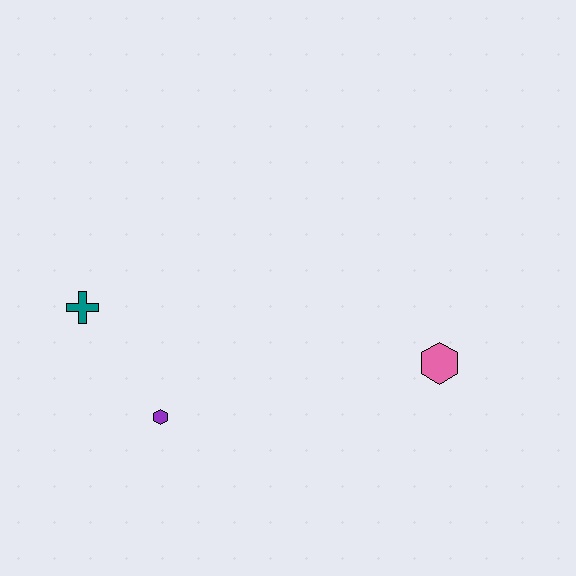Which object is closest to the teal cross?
The purple hexagon is closest to the teal cross.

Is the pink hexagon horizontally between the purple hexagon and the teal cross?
No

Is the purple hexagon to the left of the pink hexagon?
Yes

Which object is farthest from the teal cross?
The pink hexagon is farthest from the teal cross.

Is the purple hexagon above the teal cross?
No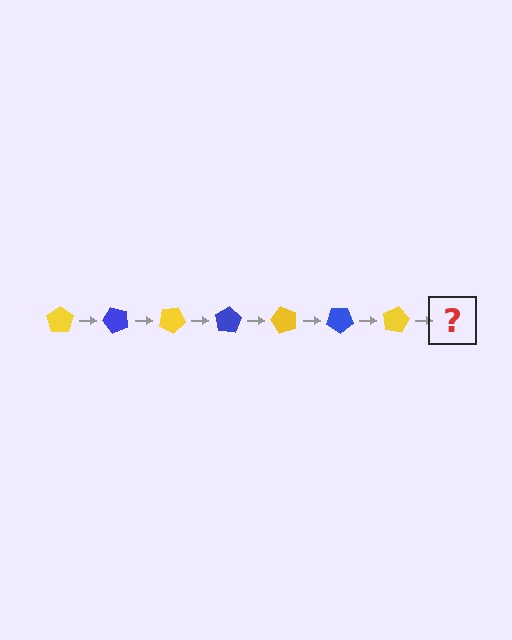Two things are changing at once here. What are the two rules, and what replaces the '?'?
The two rules are that it rotates 50 degrees each step and the color cycles through yellow and blue. The '?' should be a blue pentagon, rotated 350 degrees from the start.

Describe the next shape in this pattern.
It should be a blue pentagon, rotated 350 degrees from the start.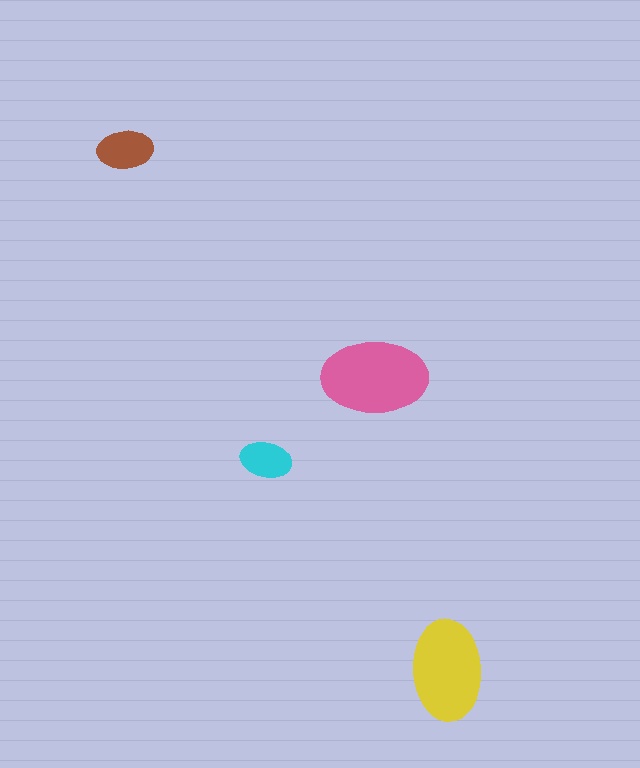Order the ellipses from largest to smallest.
the pink one, the yellow one, the brown one, the cyan one.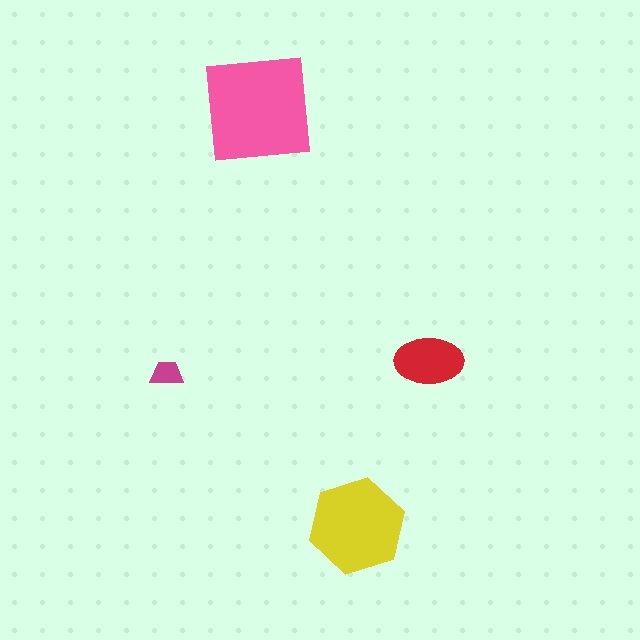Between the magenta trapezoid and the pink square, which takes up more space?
The pink square.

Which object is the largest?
The pink square.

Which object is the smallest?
The magenta trapezoid.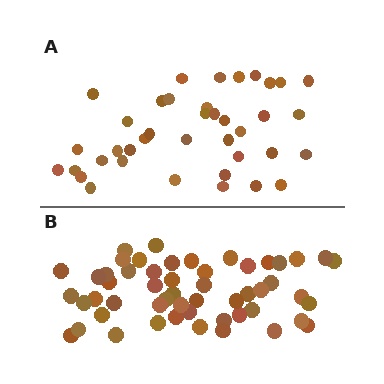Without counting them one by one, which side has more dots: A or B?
Region B (the bottom region) has more dots.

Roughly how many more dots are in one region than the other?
Region B has approximately 15 more dots than region A.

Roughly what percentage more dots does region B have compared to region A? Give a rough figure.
About 35% more.